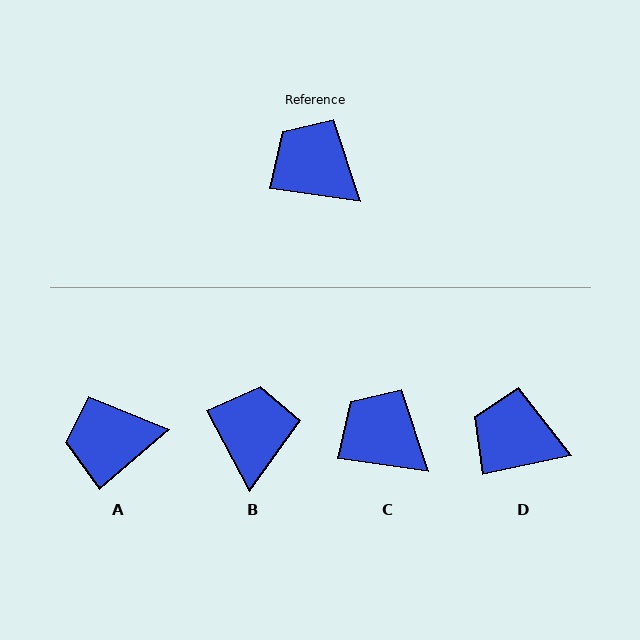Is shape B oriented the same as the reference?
No, it is off by about 53 degrees.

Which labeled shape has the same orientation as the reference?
C.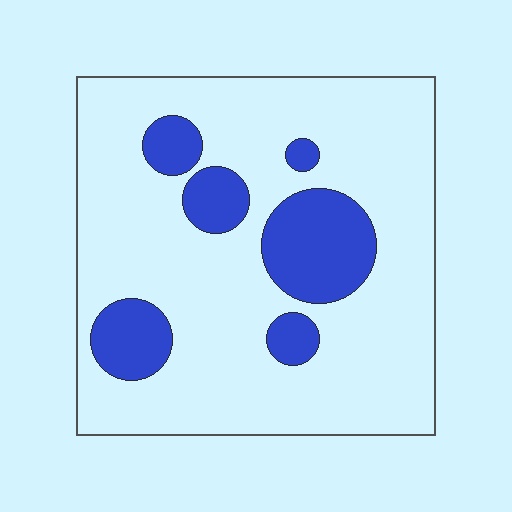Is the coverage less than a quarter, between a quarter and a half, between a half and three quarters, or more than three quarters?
Less than a quarter.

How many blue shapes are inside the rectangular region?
6.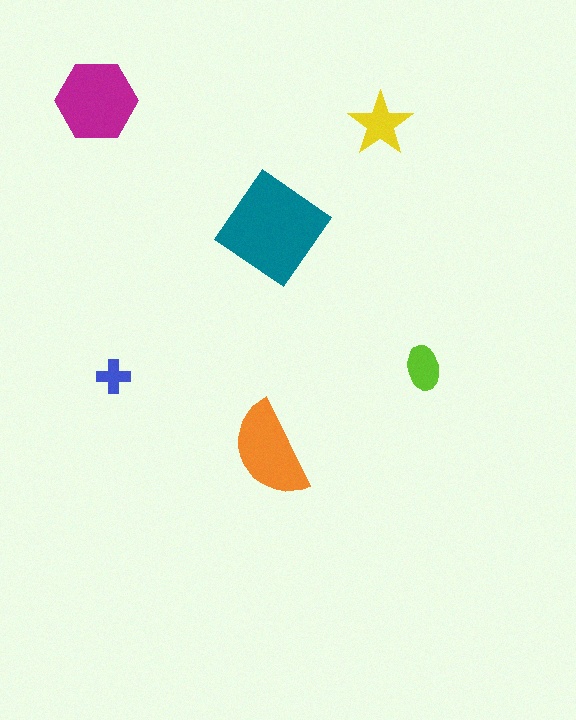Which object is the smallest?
The blue cross.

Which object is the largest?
The teal diamond.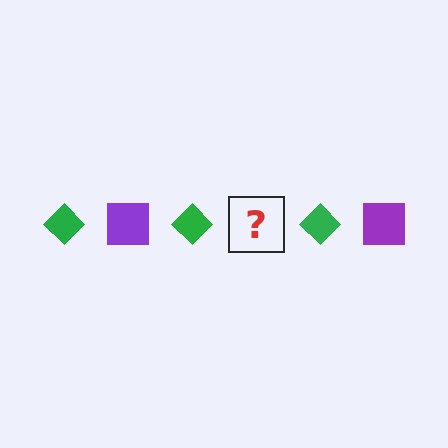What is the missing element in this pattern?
The missing element is a purple square.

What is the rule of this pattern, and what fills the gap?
The rule is that the pattern alternates between green diamond and purple square. The gap should be filled with a purple square.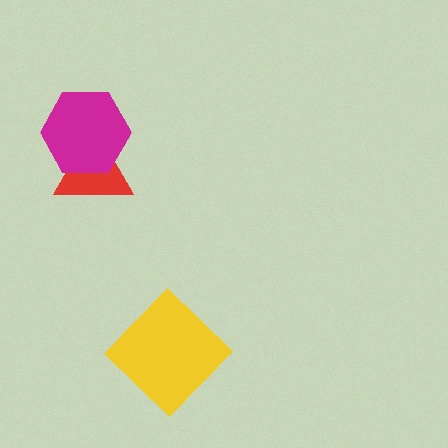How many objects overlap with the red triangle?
1 object overlaps with the red triangle.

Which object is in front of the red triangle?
The magenta hexagon is in front of the red triangle.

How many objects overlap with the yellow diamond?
0 objects overlap with the yellow diamond.